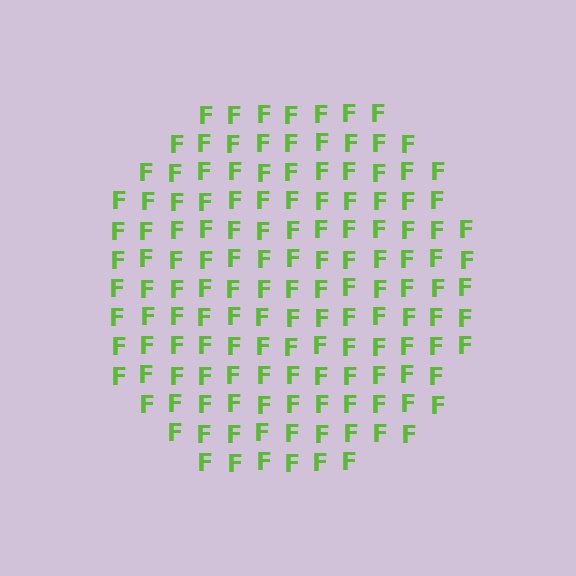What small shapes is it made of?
It is made of small letter F's.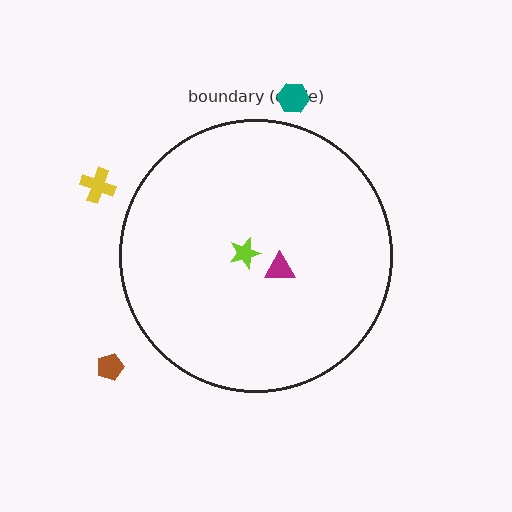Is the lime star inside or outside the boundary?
Inside.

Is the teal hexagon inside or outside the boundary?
Outside.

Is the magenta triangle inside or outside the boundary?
Inside.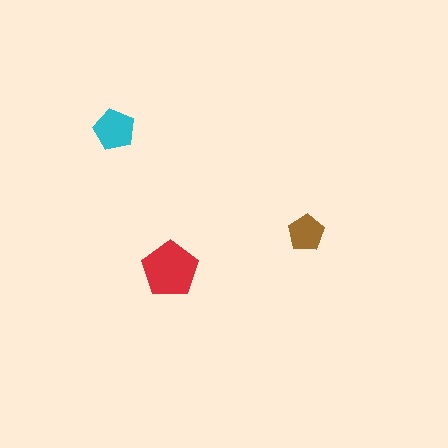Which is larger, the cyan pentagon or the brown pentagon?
The cyan one.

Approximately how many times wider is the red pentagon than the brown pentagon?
About 1.5 times wider.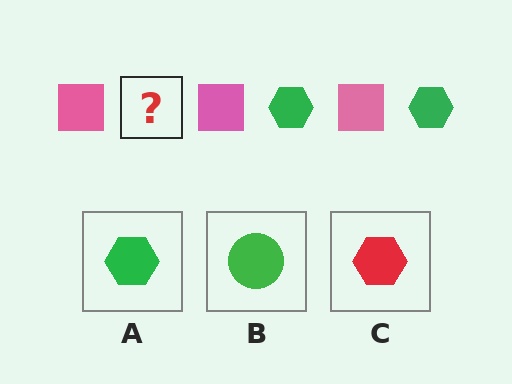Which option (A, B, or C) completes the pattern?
A.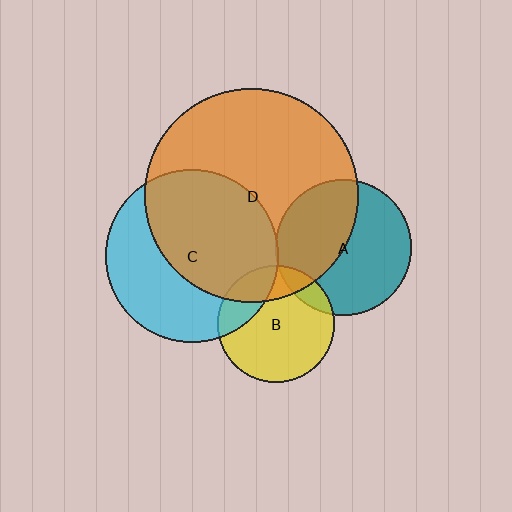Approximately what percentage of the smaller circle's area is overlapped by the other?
Approximately 20%.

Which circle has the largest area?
Circle D (orange).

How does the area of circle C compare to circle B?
Approximately 2.2 times.